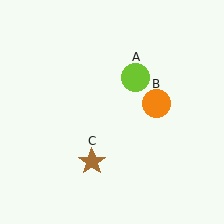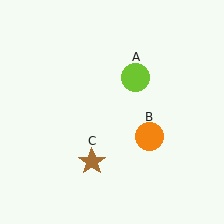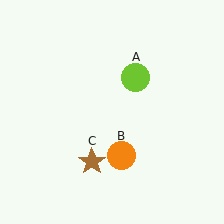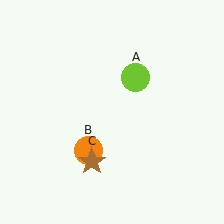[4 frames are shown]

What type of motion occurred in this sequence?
The orange circle (object B) rotated clockwise around the center of the scene.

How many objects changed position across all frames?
1 object changed position: orange circle (object B).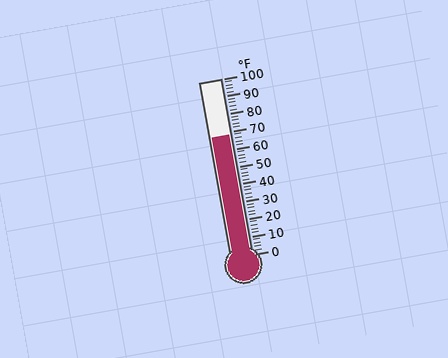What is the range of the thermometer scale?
The thermometer scale ranges from 0°F to 100°F.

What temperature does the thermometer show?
The thermometer shows approximately 68°F.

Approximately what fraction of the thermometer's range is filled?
The thermometer is filled to approximately 70% of its range.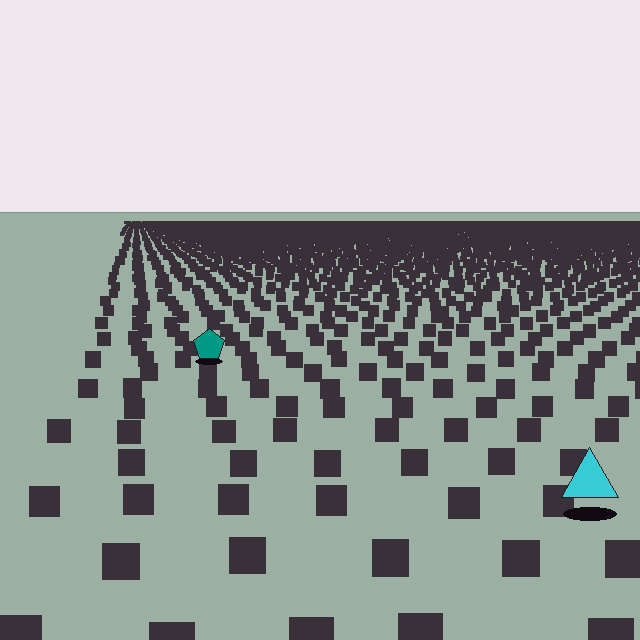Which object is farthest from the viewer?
The teal pentagon is farthest from the viewer. It appears smaller and the ground texture around it is denser.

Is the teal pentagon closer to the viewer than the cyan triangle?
No. The cyan triangle is closer — you can tell from the texture gradient: the ground texture is coarser near it.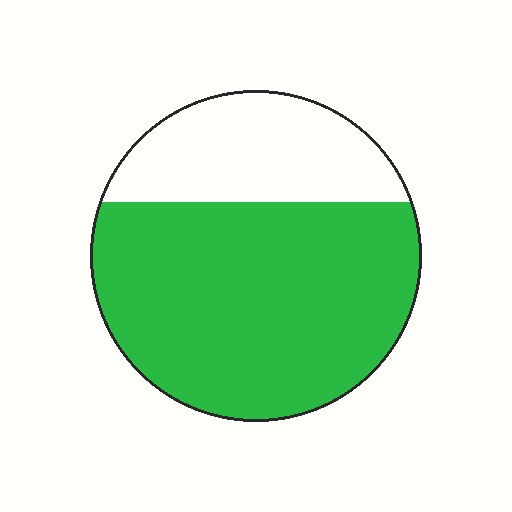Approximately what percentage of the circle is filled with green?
Approximately 70%.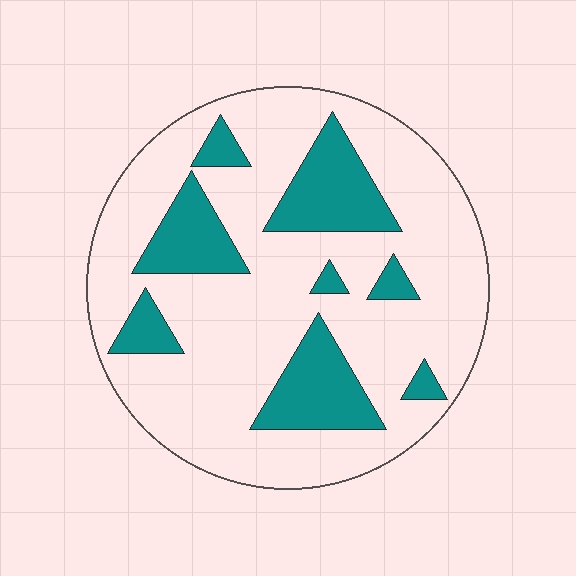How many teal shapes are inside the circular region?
8.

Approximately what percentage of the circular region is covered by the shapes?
Approximately 25%.